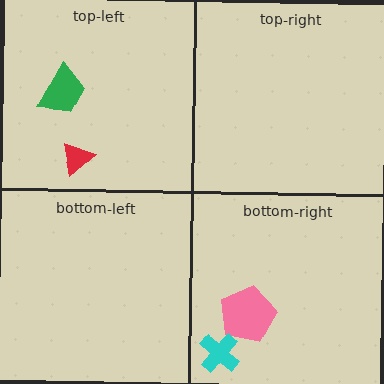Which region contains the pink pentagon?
The bottom-right region.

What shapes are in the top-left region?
The green trapezoid, the red triangle.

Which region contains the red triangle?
The top-left region.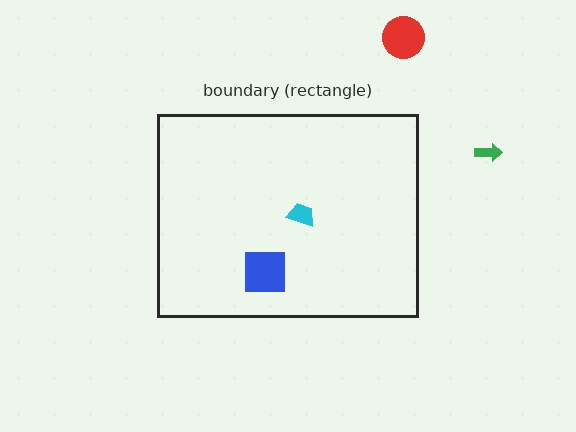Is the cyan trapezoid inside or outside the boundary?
Inside.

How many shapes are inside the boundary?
2 inside, 2 outside.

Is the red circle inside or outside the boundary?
Outside.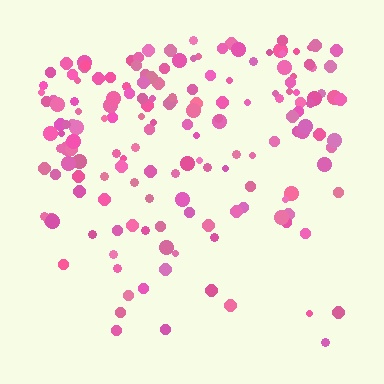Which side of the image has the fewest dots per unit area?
The bottom.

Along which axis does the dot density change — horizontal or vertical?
Vertical.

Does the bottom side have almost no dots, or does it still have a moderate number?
Still a moderate number, just noticeably fewer than the top.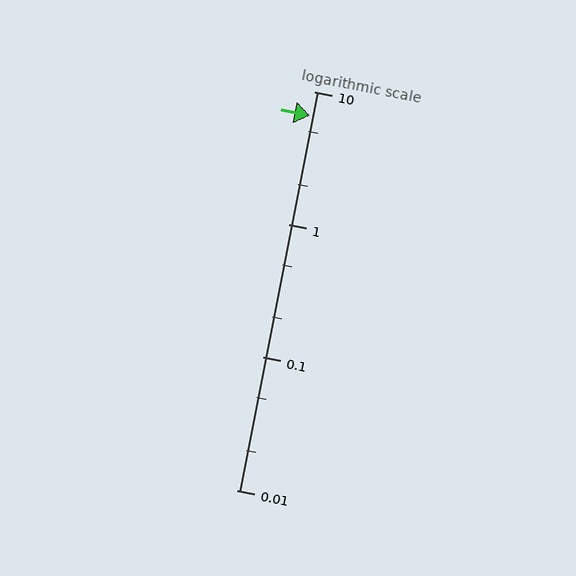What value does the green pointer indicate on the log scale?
The pointer indicates approximately 6.6.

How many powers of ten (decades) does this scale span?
The scale spans 3 decades, from 0.01 to 10.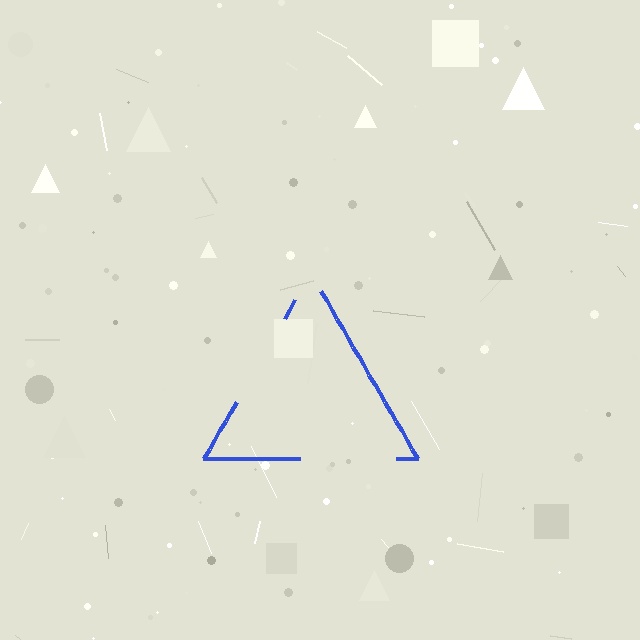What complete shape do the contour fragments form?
The contour fragments form a triangle.